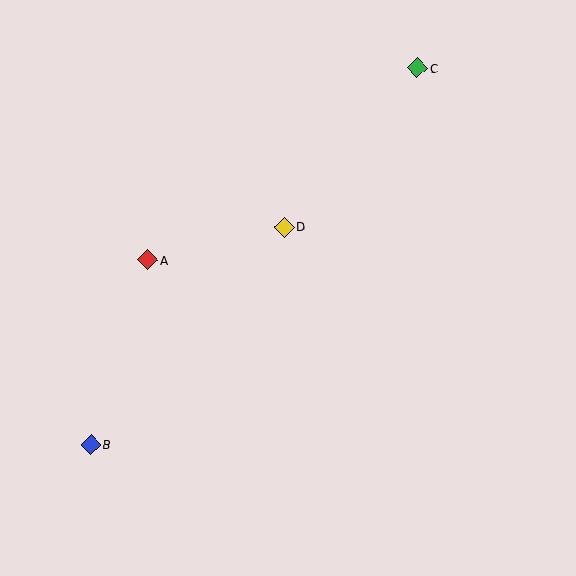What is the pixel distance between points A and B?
The distance between A and B is 193 pixels.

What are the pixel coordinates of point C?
Point C is at (417, 68).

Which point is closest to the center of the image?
Point D at (285, 227) is closest to the center.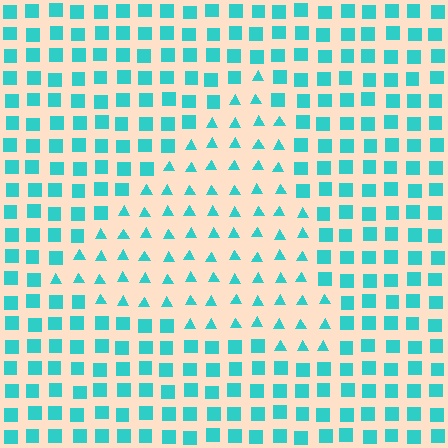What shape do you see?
I see a triangle.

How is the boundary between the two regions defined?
The boundary is defined by a change in element shape: triangles inside vs. squares outside. All elements share the same color and spacing.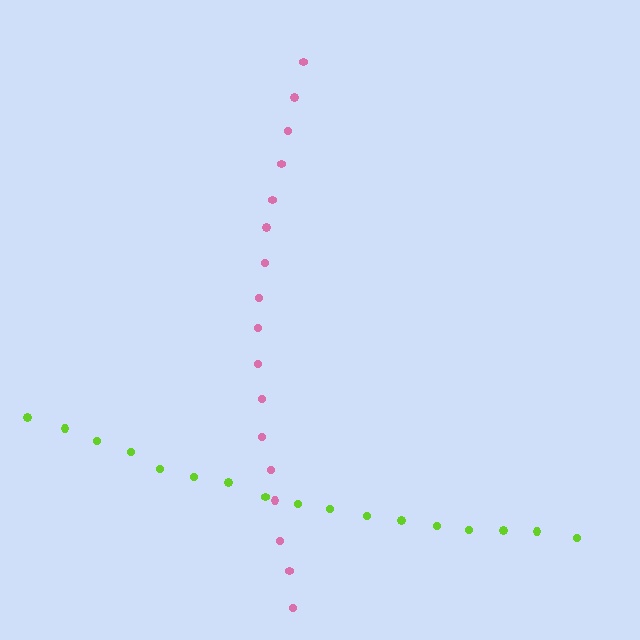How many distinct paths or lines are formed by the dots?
There are 2 distinct paths.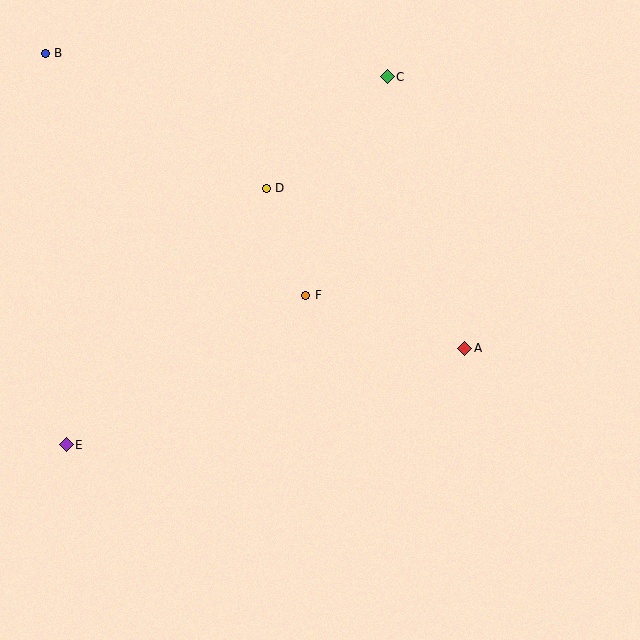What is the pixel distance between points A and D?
The distance between A and D is 255 pixels.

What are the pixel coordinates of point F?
Point F is at (306, 295).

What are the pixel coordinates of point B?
Point B is at (45, 53).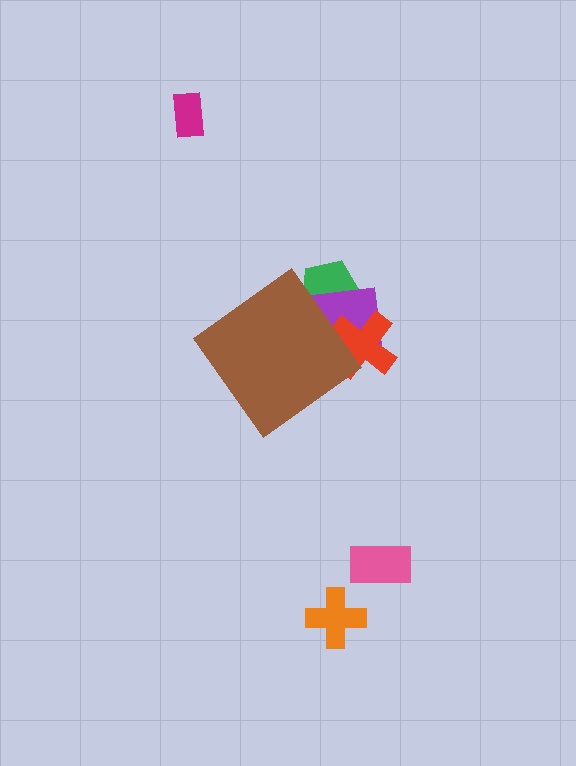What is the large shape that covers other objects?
A brown diamond.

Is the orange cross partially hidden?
No, the orange cross is fully visible.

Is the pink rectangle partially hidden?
No, the pink rectangle is fully visible.